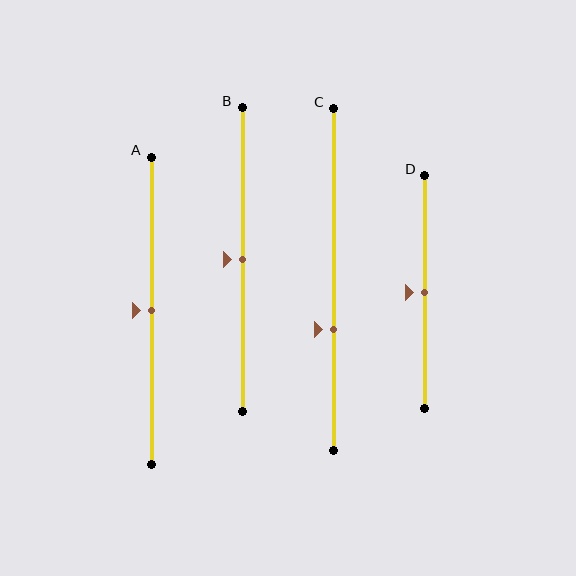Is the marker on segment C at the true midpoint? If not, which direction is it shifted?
No, the marker on segment C is shifted downward by about 14% of the segment length.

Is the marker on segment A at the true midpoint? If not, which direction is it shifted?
Yes, the marker on segment A is at the true midpoint.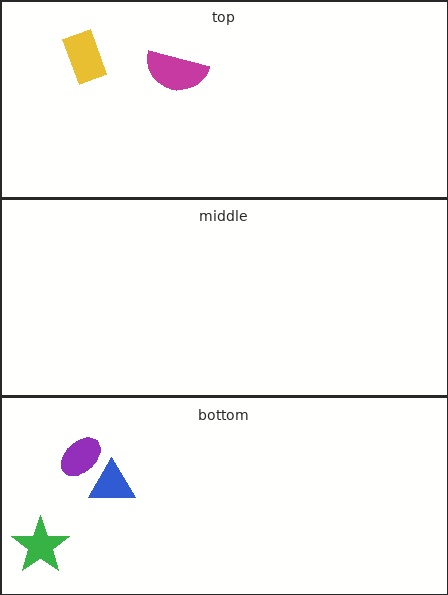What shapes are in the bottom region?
The purple ellipse, the blue triangle, the green star.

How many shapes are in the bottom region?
3.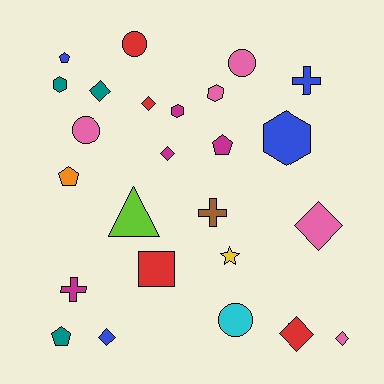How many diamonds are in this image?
There are 7 diamonds.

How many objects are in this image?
There are 25 objects.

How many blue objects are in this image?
There are 4 blue objects.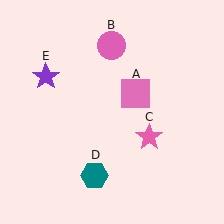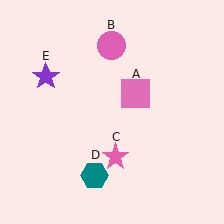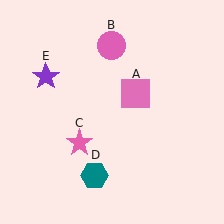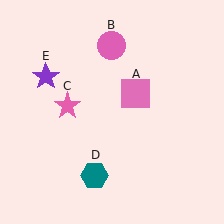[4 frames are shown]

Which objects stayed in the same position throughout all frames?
Pink square (object A) and pink circle (object B) and teal hexagon (object D) and purple star (object E) remained stationary.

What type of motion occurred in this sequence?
The pink star (object C) rotated clockwise around the center of the scene.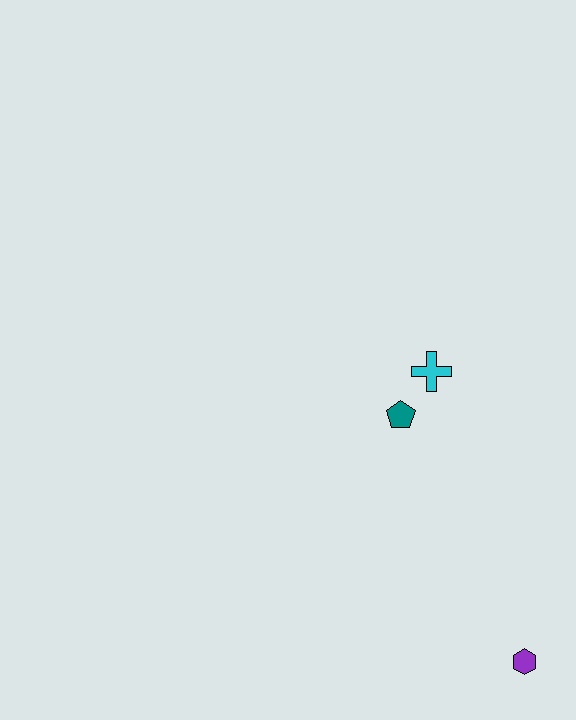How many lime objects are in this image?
There are no lime objects.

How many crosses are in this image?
There is 1 cross.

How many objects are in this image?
There are 3 objects.